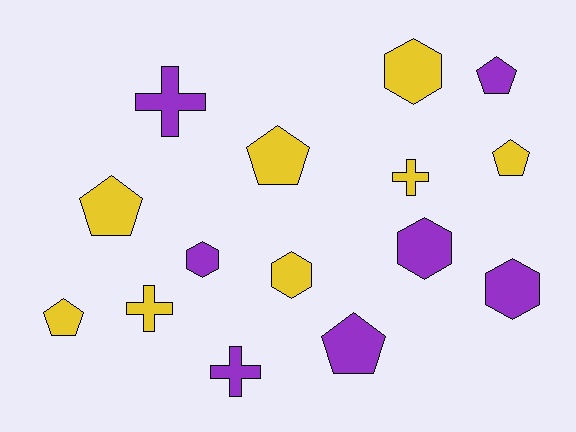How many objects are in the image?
There are 15 objects.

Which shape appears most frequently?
Pentagon, with 6 objects.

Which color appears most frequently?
Yellow, with 8 objects.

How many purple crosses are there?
There are 2 purple crosses.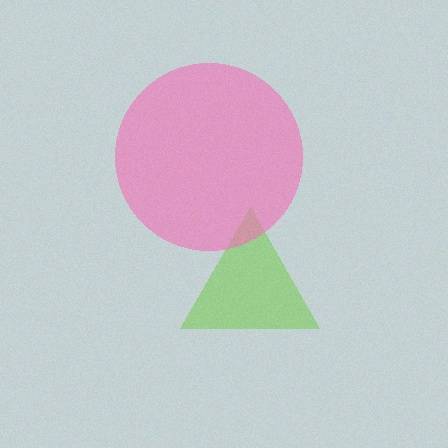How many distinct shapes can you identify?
There are 2 distinct shapes: a lime triangle, a pink circle.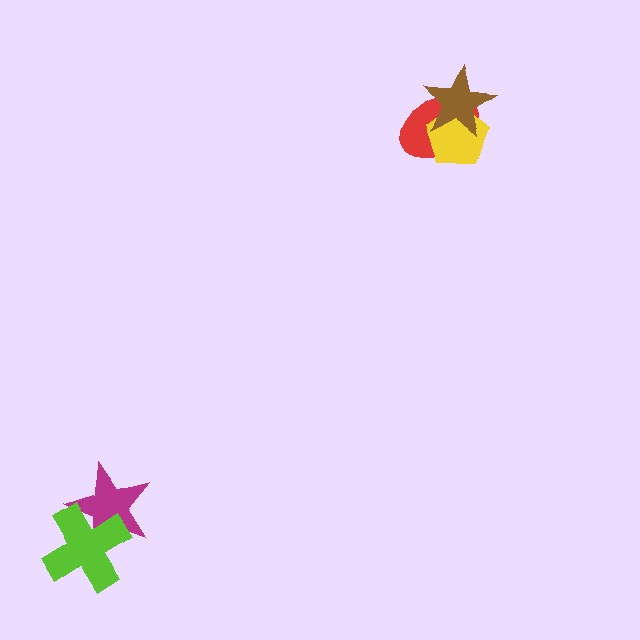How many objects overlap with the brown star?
2 objects overlap with the brown star.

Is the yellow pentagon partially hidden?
Yes, it is partially covered by another shape.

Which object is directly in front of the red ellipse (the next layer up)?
The yellow pentagon is directly in front of the red ellipse.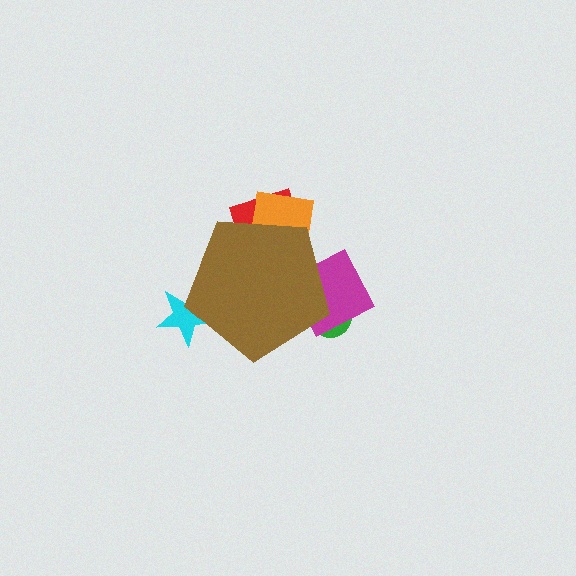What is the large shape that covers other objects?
A brown pentagon.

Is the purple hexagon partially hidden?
Yes, the purple hexagon is partially hidden behind the brown pentagon.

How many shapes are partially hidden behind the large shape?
6 shapes are partially hidden.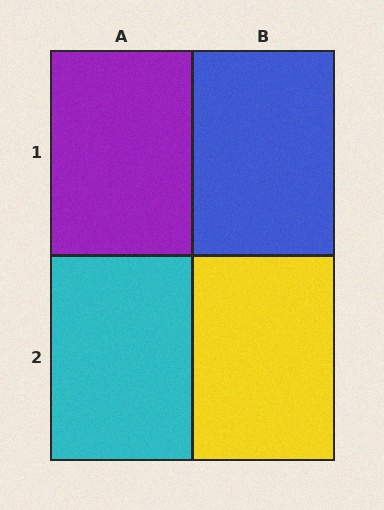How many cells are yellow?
1 cell is yellow.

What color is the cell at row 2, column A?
Cyan.